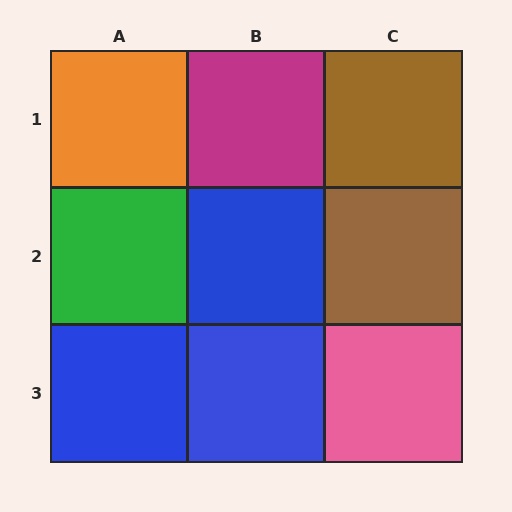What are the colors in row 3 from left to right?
Blue, blue, pink.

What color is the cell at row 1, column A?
Orange.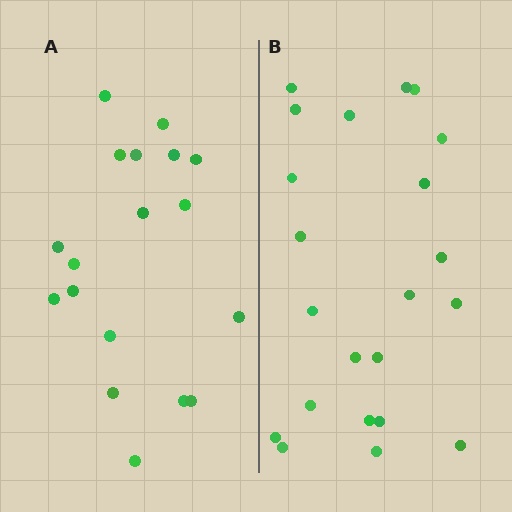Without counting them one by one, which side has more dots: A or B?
Region B (the right region) has more dots.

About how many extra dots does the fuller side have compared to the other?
Region B has about 4 more dots than region A.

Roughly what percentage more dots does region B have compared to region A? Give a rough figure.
About 20% more.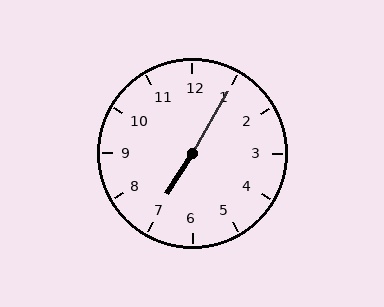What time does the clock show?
7:05.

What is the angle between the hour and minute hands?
Approximately 178 degrees.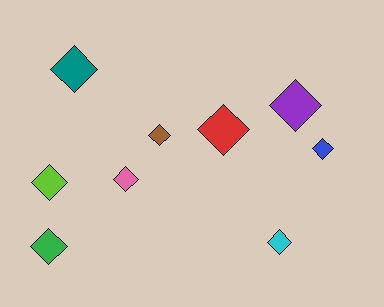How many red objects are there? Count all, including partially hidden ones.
There is 1 red object.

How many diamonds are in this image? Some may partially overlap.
There are 9 diamonds.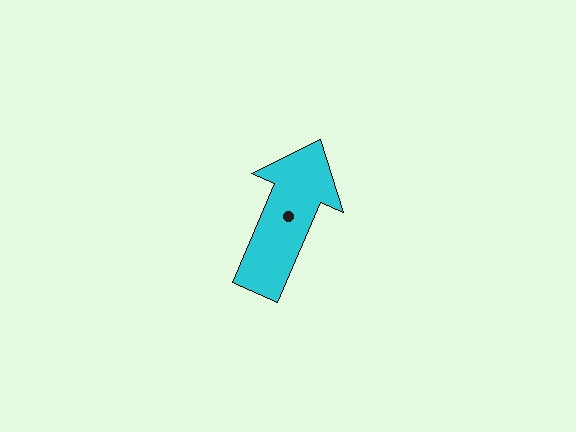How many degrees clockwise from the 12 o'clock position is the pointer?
Approximately 23 degrees.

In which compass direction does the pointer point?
Northeast.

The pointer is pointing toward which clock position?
Roughly 1 o'clock.